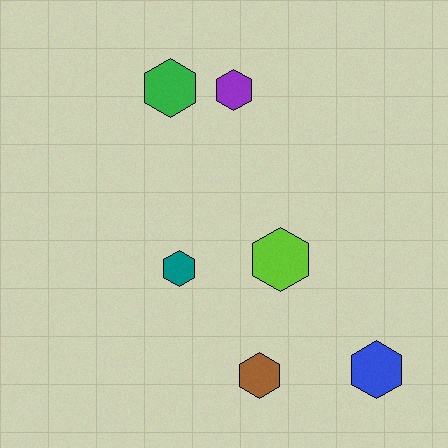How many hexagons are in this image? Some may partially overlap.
There are 6 hexagons.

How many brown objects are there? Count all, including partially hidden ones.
There is 1 brown object.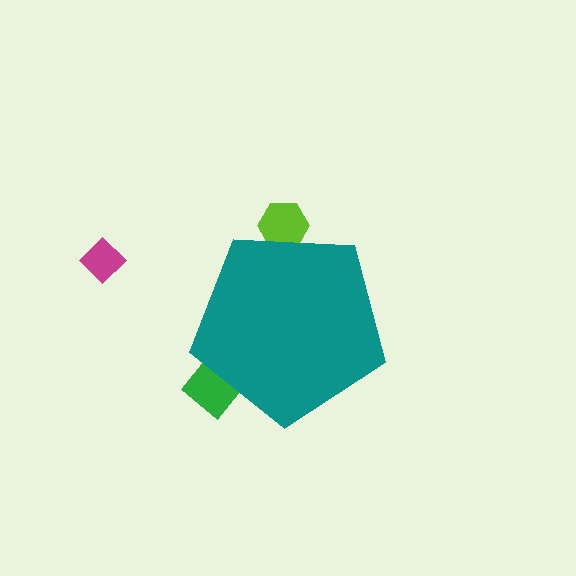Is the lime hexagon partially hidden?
Yes, the lime hexagon is partially hidden behind the teal pentagon.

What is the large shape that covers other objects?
A teal pentagon.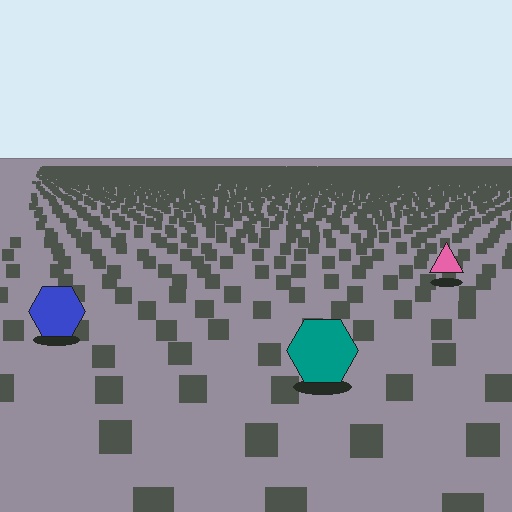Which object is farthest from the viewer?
The pink triangle is farthest from the viewer. It appears smaller and the ground texture around it is denser.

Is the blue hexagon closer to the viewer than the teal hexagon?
No. The teal hexagon is closer — you can tell from the texture gradient: the ground texture is coarser near it.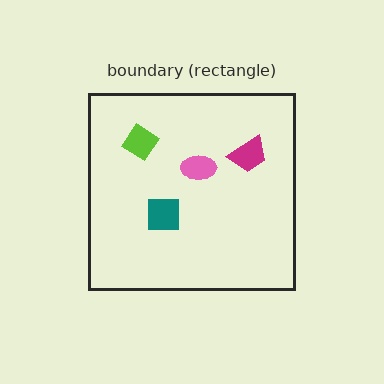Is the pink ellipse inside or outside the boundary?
Inside.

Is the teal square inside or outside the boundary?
Inside.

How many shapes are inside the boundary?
4 inside, 0 outside.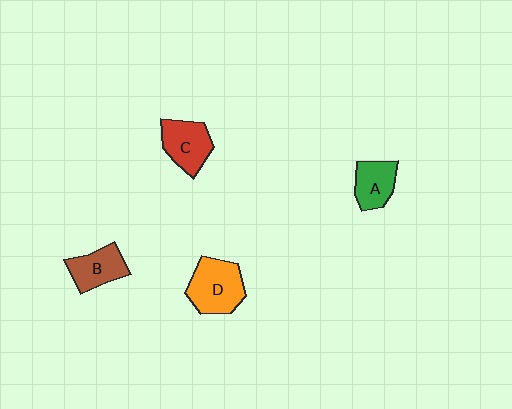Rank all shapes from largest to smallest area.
From largest to smallest: D (orange), C (red), B (brown), A (green).